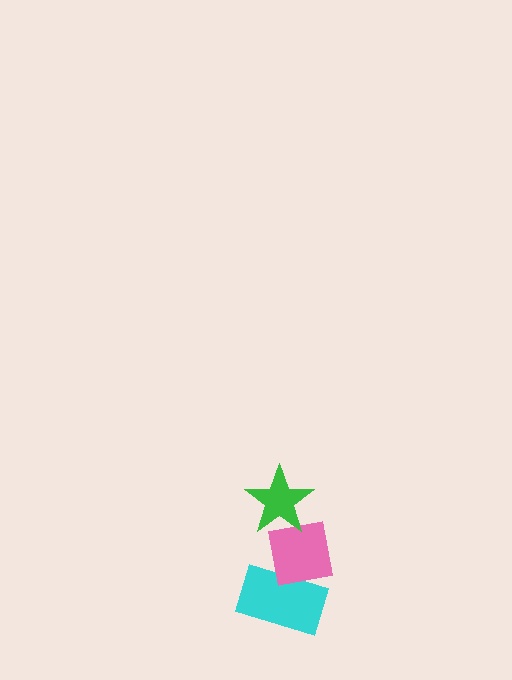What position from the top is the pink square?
The pink square is 2nd from the top.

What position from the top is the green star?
The green star is 1st from the top.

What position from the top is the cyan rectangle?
The cyan rectangle is 3rd from the top.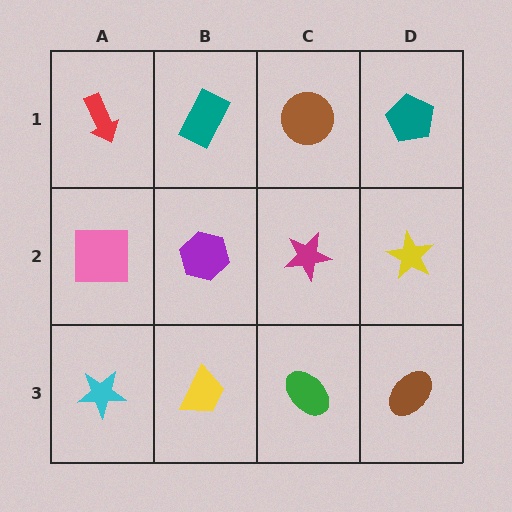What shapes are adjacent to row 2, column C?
A brown circle (row 1, column C), a green ellipse (row 3, column C), a purple hexagon (row 2, column B), a yellow star (row 2, column D).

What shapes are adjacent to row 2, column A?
A red arrow (row 1, column A), a cyan star (row 3, column A), a purple hexagon (row 2, column B).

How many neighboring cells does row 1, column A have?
2.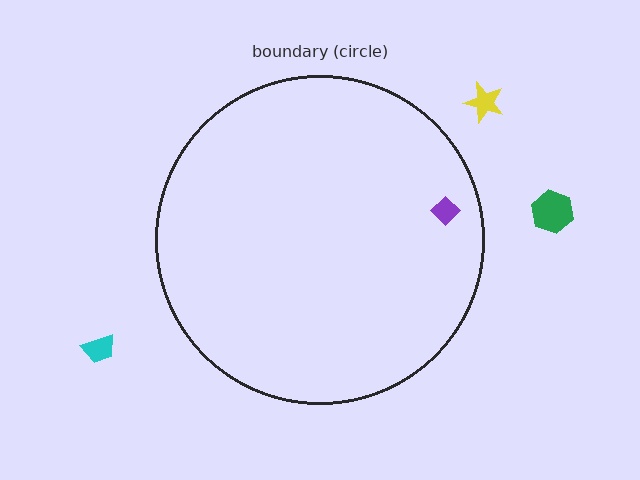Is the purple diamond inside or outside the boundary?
Inside.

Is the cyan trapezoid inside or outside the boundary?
Outside.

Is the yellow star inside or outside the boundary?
Outside.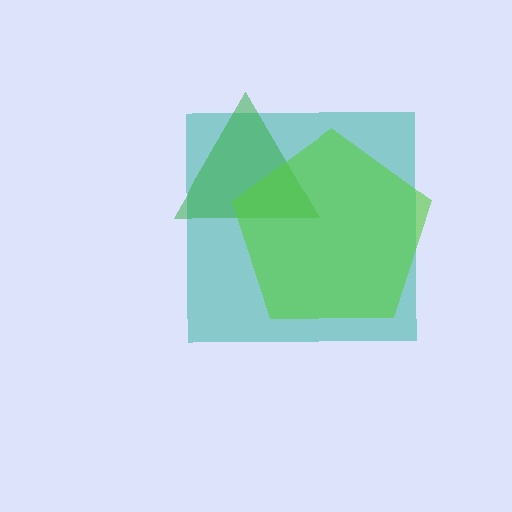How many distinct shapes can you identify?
There are 3 distinct shapes: a teal square, a green triangle, a lime pentagon.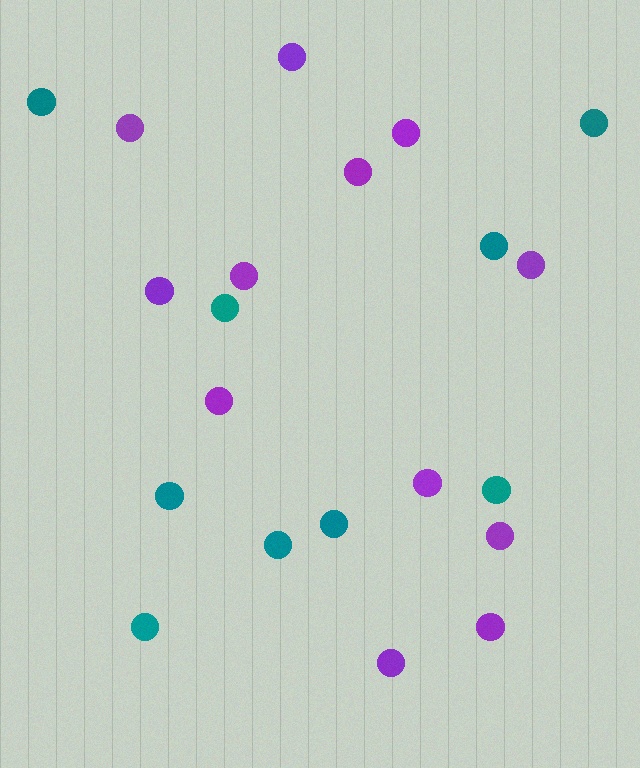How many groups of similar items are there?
There are 2 groups: one group of teal circles (9) and one group of purple circles (12).